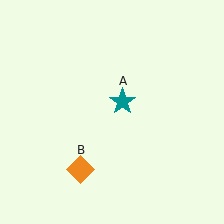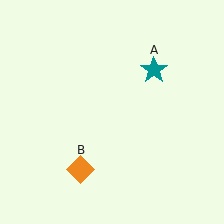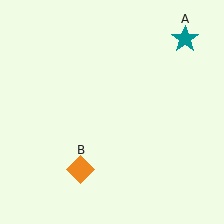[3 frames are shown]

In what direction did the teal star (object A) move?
The teal star (object A) moved up and to the right.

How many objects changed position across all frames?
1 object changed position: teal star (object A).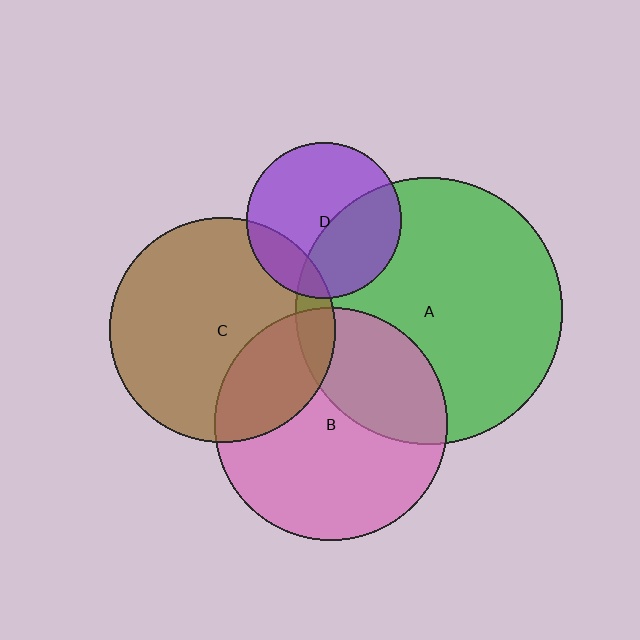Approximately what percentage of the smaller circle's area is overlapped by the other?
Approximately 40%.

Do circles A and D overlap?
Yes.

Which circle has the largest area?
Circle A (green).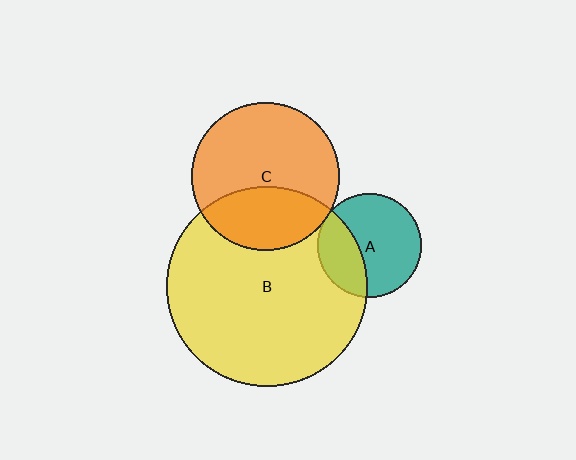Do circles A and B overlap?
Yes.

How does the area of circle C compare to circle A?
Approximately 2.0 times.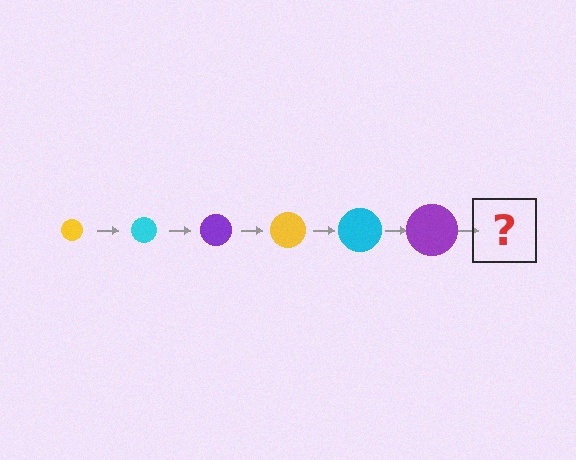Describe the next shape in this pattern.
It should be a yellow circle, larger than the previous one.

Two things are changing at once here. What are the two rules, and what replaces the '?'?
The two rules are that the circle grows larger each step and the color cycles through yellow, cyan, and purple. The '?' should be a yellow circle, larger than the previous one.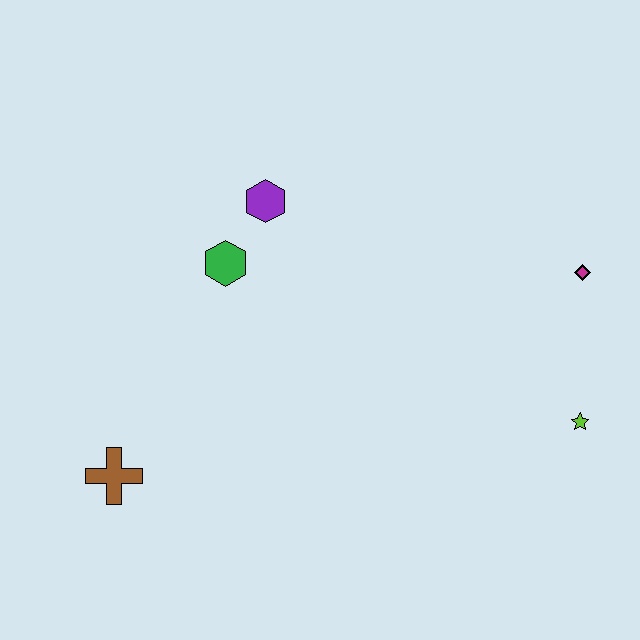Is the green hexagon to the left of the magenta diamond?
Yes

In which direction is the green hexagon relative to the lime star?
The green hexagon is to the left of the lime star.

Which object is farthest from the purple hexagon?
The lime star is farthest from the purple hexagon.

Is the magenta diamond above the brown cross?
Yes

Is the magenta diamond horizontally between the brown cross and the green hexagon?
No